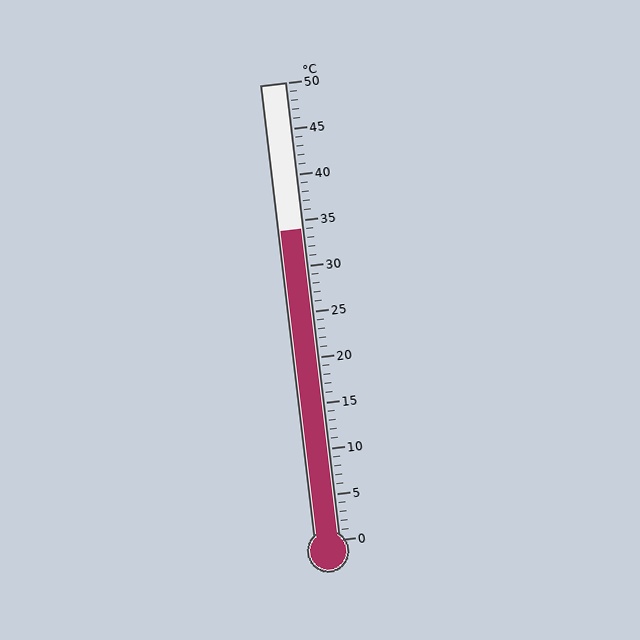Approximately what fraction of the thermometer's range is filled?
The thermometer is filled to approximately 70% of its range.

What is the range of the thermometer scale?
The thermometer scale ranges from 0°C to 50°C.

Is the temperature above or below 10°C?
The temperature is above 10°C.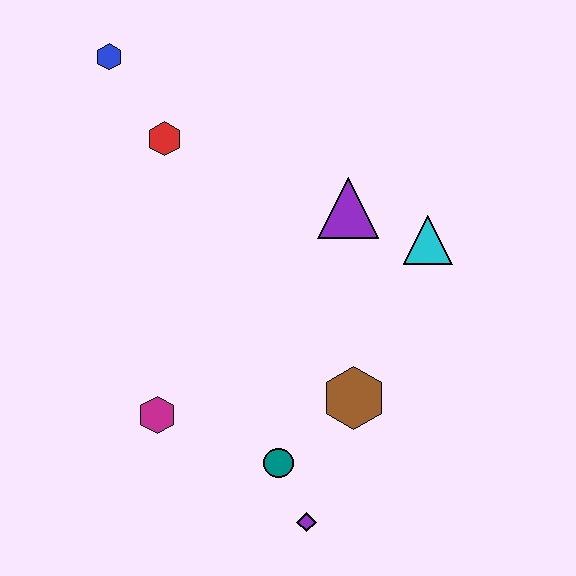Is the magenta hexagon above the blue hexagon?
No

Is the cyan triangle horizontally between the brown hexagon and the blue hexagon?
No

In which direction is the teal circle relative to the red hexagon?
The teal circle is below the red hexagon.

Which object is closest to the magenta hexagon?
The teal circle is closest to the magenta hexagon.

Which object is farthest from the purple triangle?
The purple diamond is farthest from the purple triangle.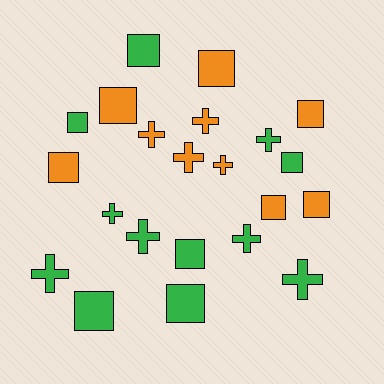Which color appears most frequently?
Green, with 12 objects.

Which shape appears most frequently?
Square, with 12 objects.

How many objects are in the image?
There are 22 objects.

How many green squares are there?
There are 6 green squares.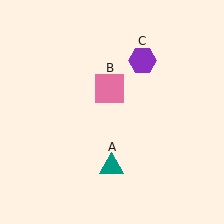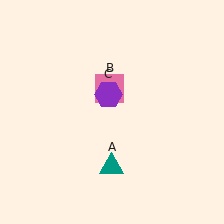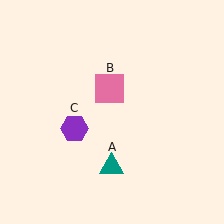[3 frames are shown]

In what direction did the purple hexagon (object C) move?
The purple hexagon (object C) moved down and to the left.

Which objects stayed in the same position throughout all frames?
Teal triangle (object A) and pink square (object B) remained stationary.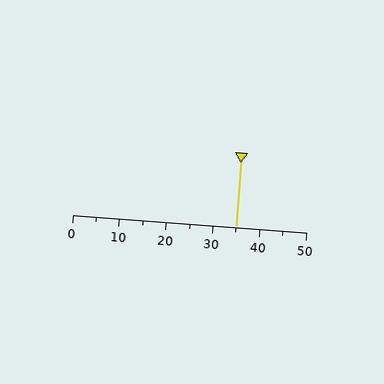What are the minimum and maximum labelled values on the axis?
The axis runs from 0 to 50.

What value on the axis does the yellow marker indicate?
The marker indicates approximately 35.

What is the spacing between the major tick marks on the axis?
The major ticks are spaced 10 apart.